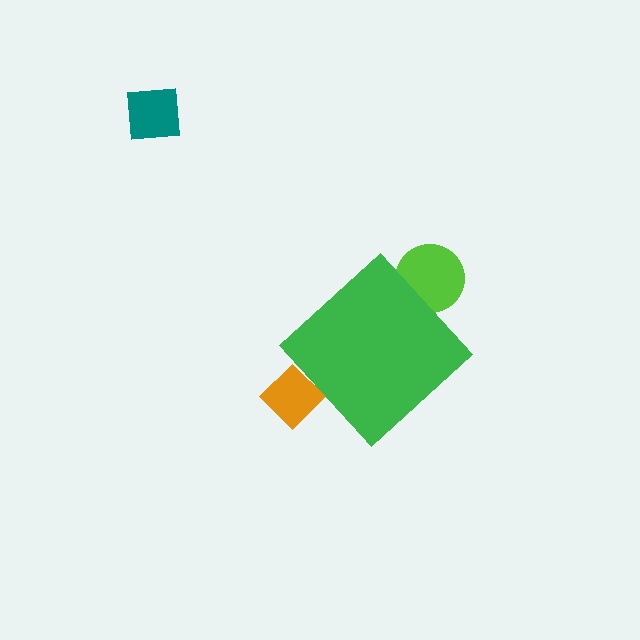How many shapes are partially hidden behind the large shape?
2 shapes are partially hidden.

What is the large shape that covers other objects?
A green diamond.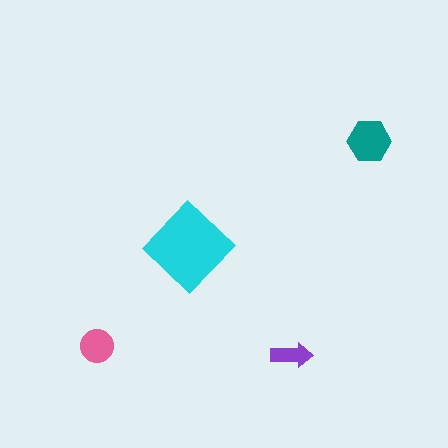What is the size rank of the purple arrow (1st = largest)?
4th.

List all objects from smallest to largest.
The purple arrow, the pink circle, the teal hexagon, the cyan diamond.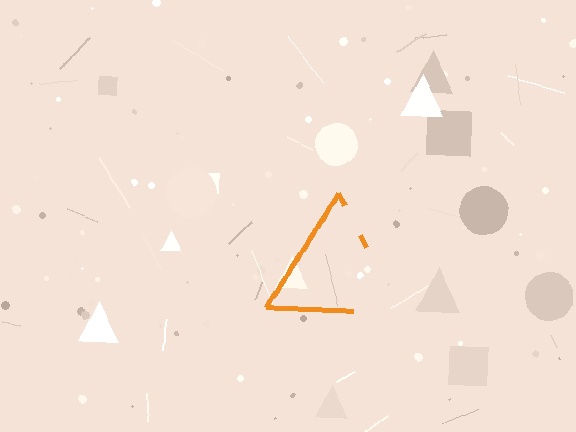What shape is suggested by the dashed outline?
The dashed outline suggests a triangle.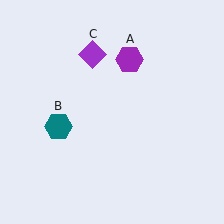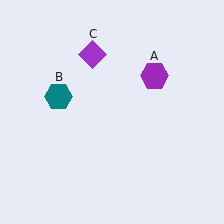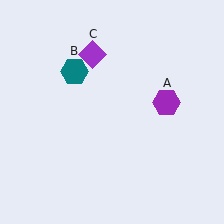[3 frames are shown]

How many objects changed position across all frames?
2 objects changed position: purple hexagon (object A), teal hexagon (object B).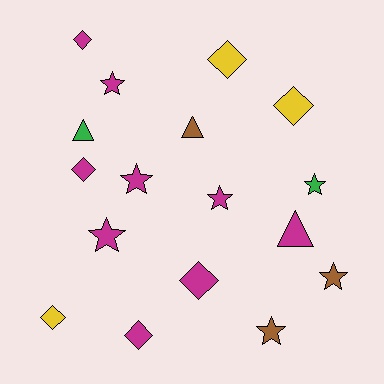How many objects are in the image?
There are 17 objects.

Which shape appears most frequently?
Star, with 7 objects.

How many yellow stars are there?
There are no yellow stars.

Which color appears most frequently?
Magenta, with 9 objects.